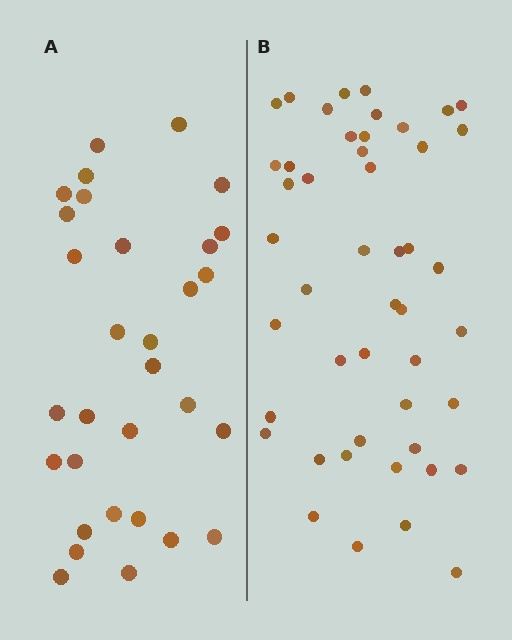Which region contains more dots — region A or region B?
Region B (the right region) has more dots.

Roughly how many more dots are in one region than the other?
Region B has approximately 15 more dots than region A.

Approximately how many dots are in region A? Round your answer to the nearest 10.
About 30 dots. (The exact count is 31, which rounds to 30.)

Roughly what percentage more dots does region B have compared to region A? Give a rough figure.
About 50% more.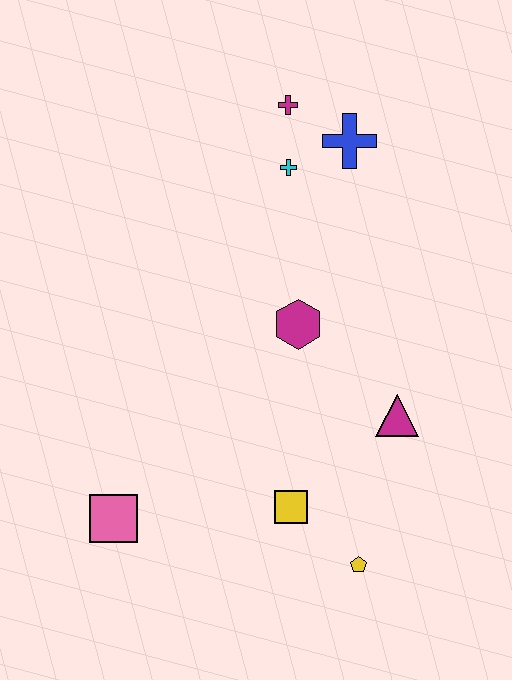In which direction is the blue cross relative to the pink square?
The blue cross is above the pink square.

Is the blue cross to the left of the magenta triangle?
Yes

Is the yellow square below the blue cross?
Yes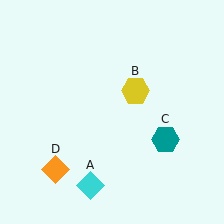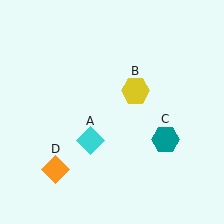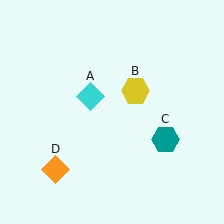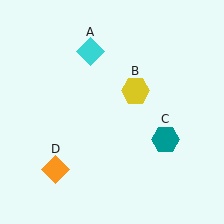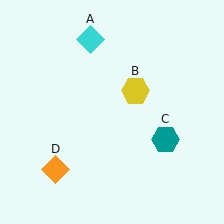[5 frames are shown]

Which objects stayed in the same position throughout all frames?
Yellow hexagon (object B) and teal hexagon (object C) and orange diamond (object D) remained stationary.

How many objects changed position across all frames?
1 object changed position: cyan diamond (object A).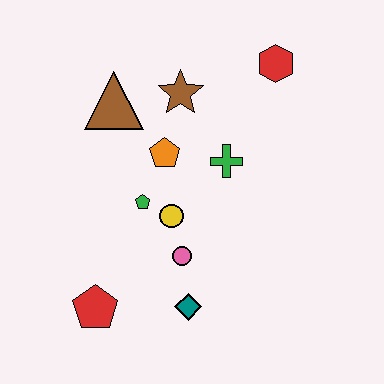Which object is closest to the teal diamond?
The pink circle is closest to the teal diamond.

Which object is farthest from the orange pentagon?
The red pentagon is farthest from the orange pentagon.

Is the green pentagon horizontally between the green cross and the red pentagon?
Yes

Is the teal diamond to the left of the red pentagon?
No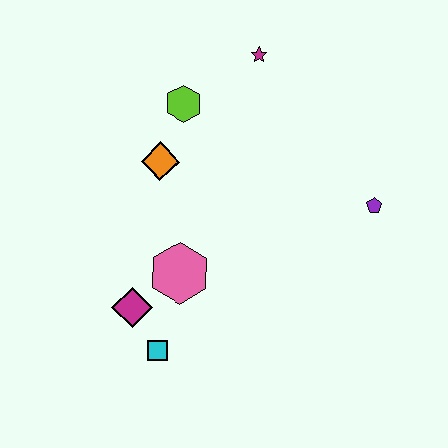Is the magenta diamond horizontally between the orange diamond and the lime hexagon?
No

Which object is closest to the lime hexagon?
The orange diamond is closest to the lime hexagon.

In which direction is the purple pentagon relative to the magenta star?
The purple pentagon is below the magenta star.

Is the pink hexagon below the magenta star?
Yes